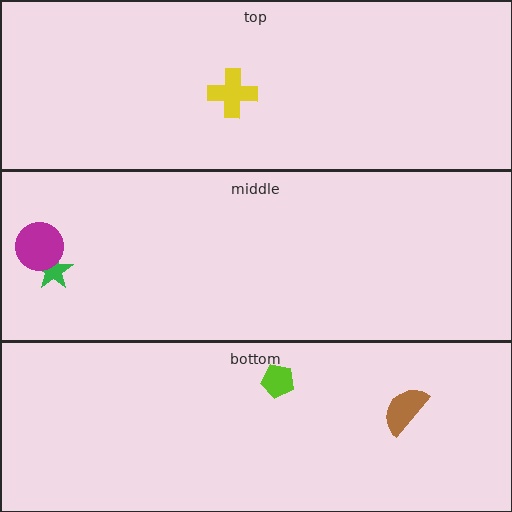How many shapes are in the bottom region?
2.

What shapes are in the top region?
The yellow cross.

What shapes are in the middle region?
The green star, the magenta circle.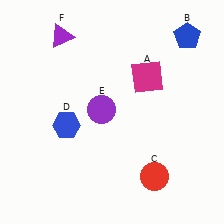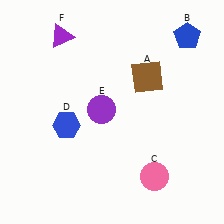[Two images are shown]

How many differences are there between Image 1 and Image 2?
There are 2 differences between the two images.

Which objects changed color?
A changed from magenta to brown. C changed from red to pink.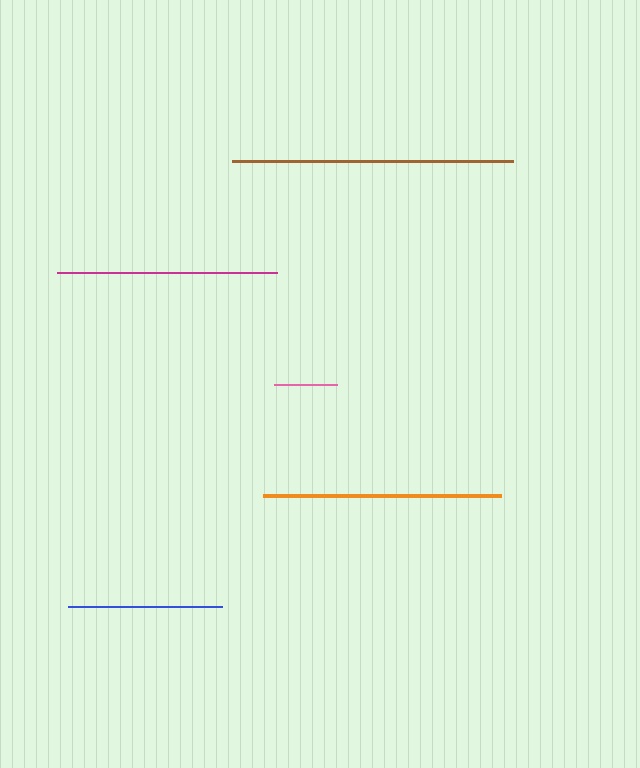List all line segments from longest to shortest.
From longest to shortest: brown, orange, magenta, blue, pink.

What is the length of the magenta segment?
The magenta segment is approximately 220 pixels long.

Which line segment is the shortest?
The pink line is the shortest at approximately 63 pixels.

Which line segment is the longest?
The brown line is the longest at approximately 281 pixels.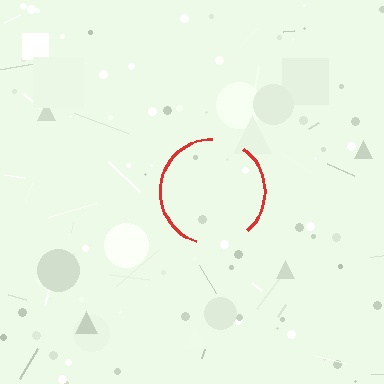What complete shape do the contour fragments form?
The contour fragments form a circle.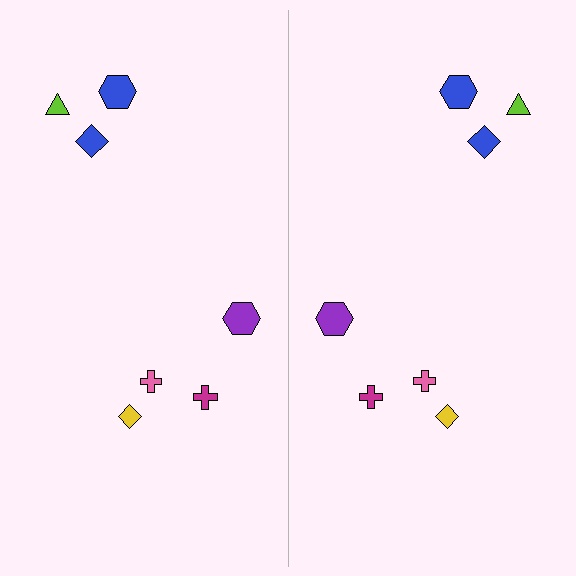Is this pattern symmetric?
Yes, this pattern has bilateral (reflection) symmetry.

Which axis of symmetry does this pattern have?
The pattern has a vertical axis of symmetry running through the center of the image.